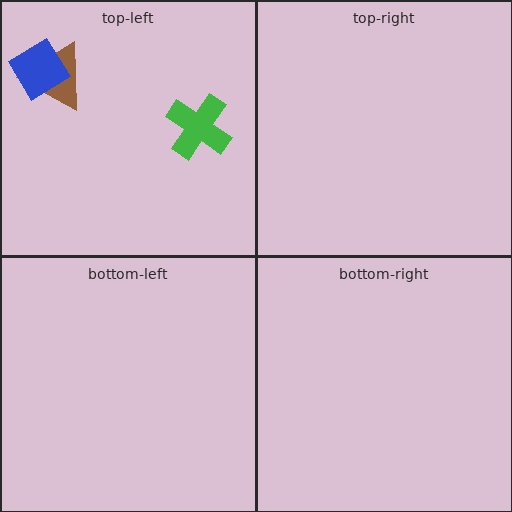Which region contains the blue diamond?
The top-left region.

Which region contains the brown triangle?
The top-left region.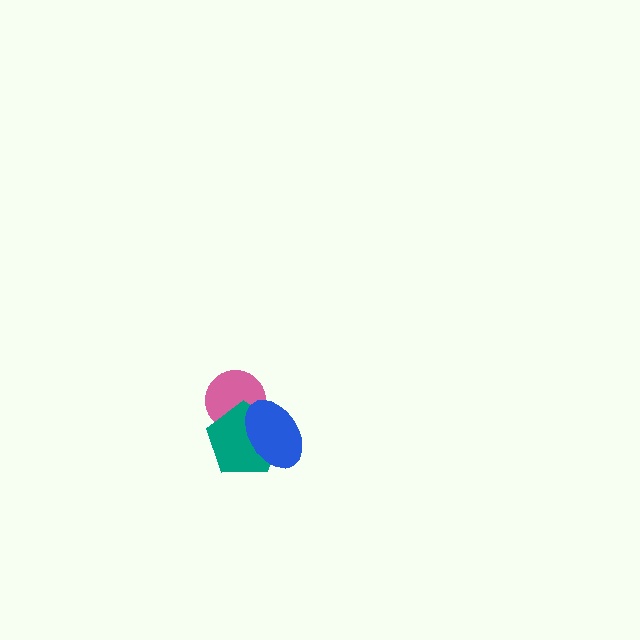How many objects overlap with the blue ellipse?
2 objects overlap with the blue ellipse.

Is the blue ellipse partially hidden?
No, no other shape covers it.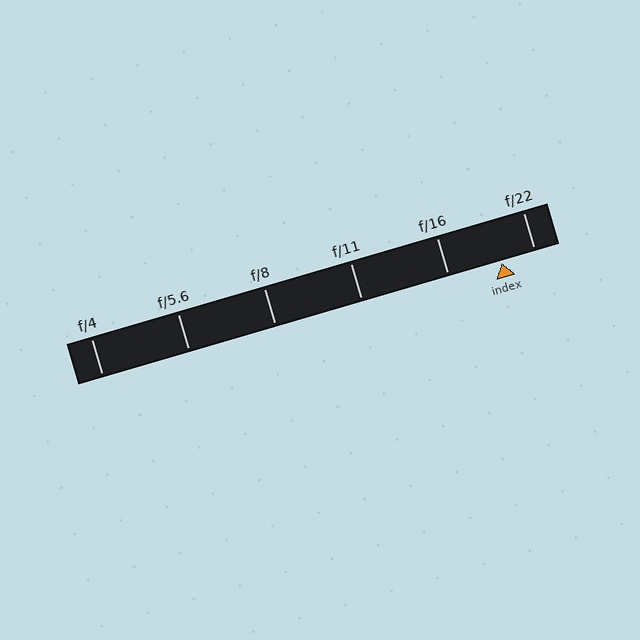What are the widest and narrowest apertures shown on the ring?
The widest aperture shown is f/4 and the narrowest is f/22.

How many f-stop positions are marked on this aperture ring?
There are 6 f-stop positions marked.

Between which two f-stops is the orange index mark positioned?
The index mark is between f/16 and f/22.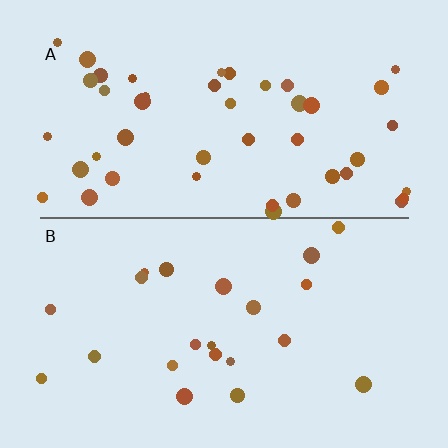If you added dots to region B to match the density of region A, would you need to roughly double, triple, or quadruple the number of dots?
Approximately double.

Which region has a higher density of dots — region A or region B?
A (the top).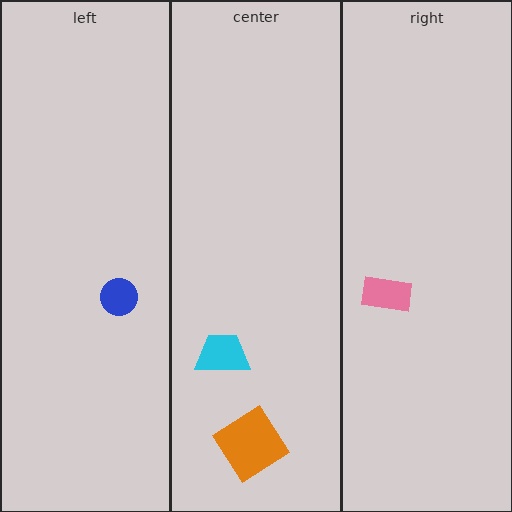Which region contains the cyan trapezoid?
The center region.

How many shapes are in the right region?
1.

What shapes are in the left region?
The blue circle.